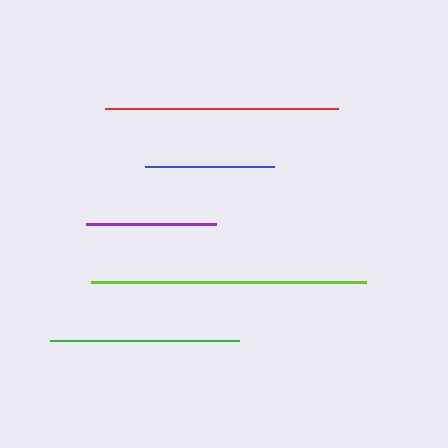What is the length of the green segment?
The green segment is approximately 189 pixels long.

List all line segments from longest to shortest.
From longest to shortest: lime, red, green, purple, blue.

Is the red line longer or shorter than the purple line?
The red line is longer than the purple line.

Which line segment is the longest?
The lime line is the longest at approximately 275 pixels.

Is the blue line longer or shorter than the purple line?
The purple line is longer than the blue line.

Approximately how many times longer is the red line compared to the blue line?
The red line is approximately 1.8 times the length of the blue line.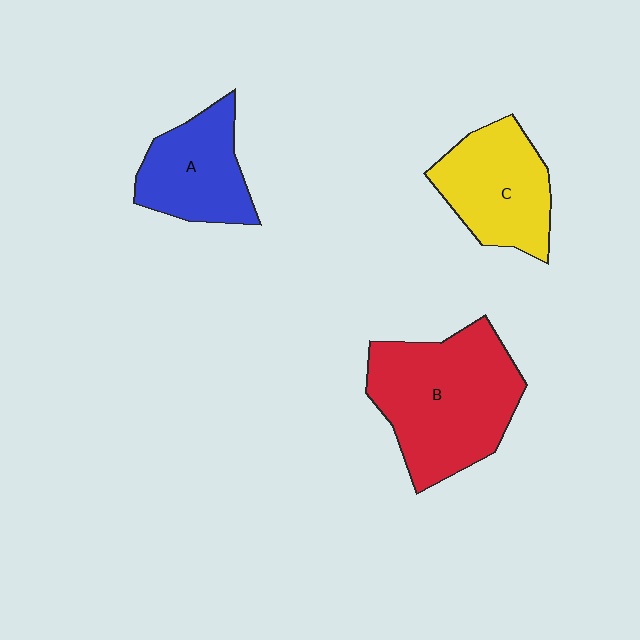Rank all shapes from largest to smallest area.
From largest to smallest: B (red), C (yellow), A (blue).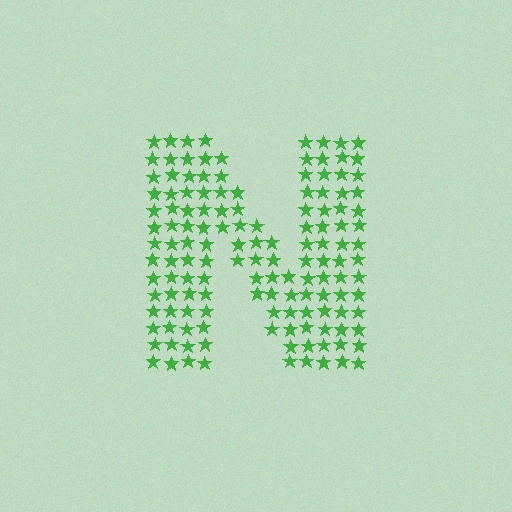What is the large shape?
The large shape is the letter N.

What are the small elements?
The small elements are stars.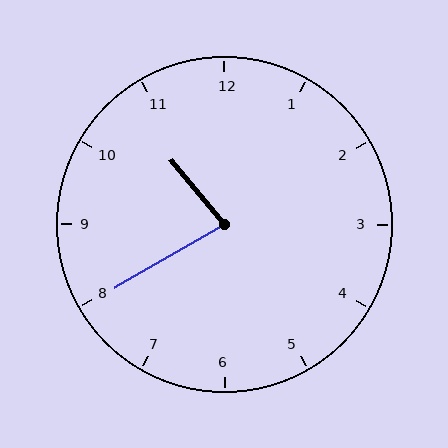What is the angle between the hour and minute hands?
Approximately 80 degrees.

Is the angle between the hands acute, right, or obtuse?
It is acute.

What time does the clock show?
10:40.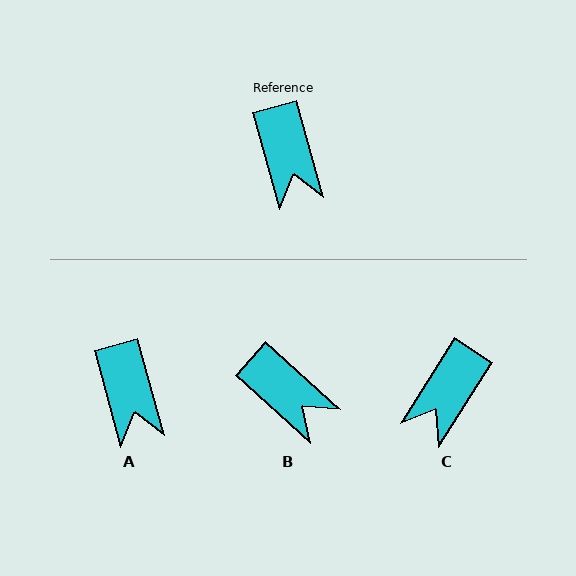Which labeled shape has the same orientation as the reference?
A.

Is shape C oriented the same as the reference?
No, it is off by about 48 degrees.